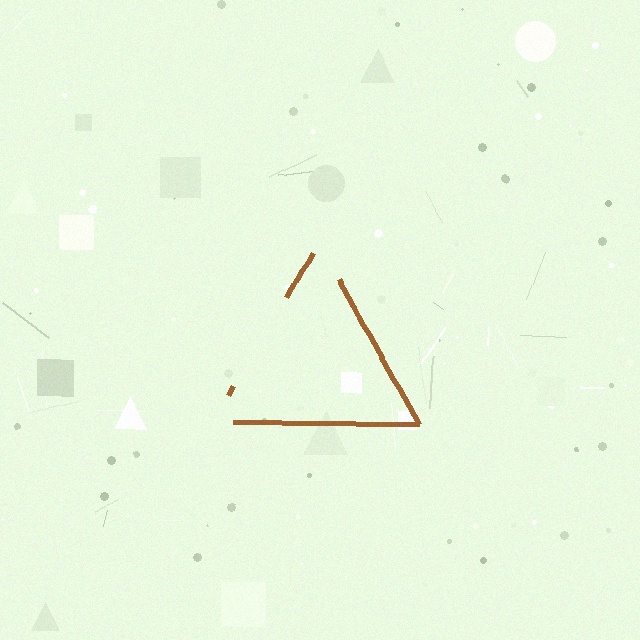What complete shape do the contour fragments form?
The contour fragments form a triangle.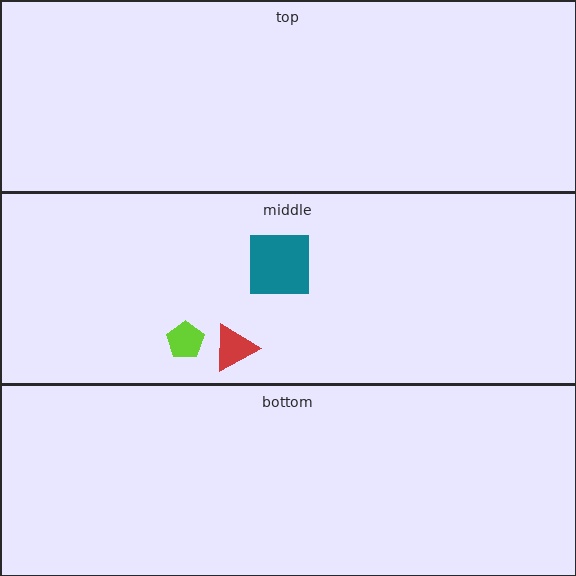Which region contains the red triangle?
The middle region.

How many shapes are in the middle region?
3.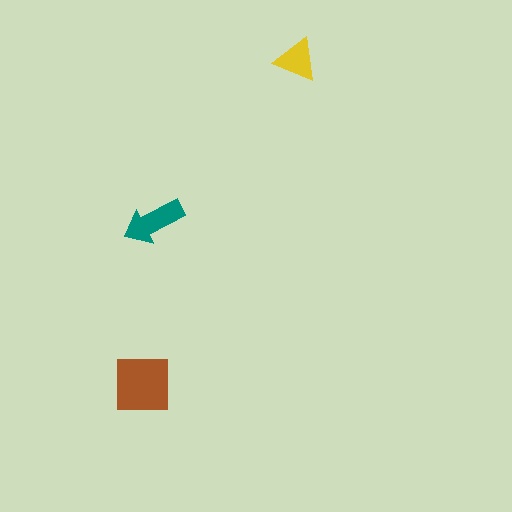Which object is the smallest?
The yellow triangle.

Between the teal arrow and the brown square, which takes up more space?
The brown square.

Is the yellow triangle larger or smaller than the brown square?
Smaller.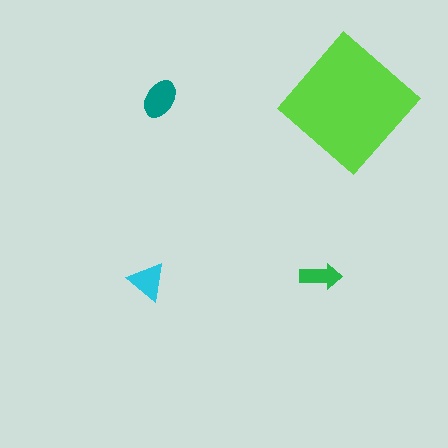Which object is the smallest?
The green arrow.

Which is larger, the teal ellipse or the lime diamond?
The lime diamond.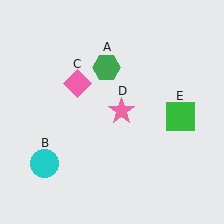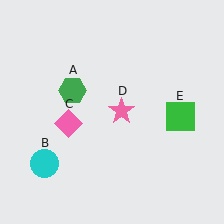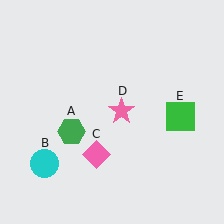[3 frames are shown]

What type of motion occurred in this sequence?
The green hexagon (object A), pink diamond (object C) rotated counterclockwise around the center of the scene.